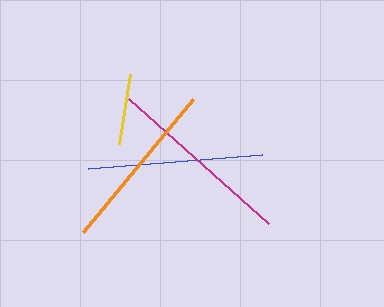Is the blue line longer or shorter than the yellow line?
The blue line is longer than the yellow line.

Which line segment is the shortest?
The yellow line is the shortest at approximately 71 pixels.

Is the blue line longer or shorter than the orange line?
The blue line is longer than the orange line.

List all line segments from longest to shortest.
From longest to shortest: magenta, blue, orange, yellow.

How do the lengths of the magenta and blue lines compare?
The magenta and blue lines are approximately the same length.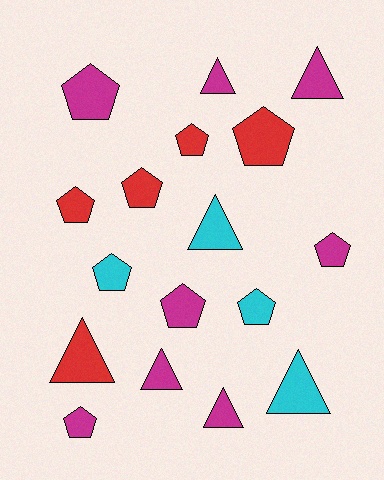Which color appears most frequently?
Magenta, with 8 objects.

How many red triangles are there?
There is 1 red triangle.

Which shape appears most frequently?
Pentagon, with 10 objects.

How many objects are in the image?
There are 17 objects.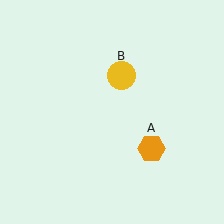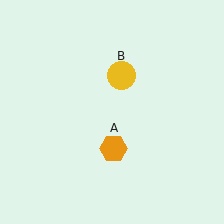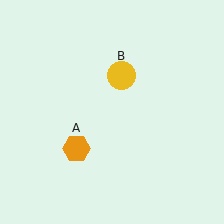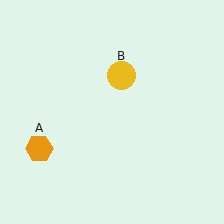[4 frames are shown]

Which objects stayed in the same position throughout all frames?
Yellow circle (object B) remained stationary.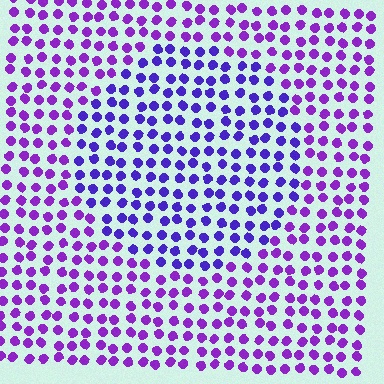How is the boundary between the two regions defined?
The boundary is defined purely by a slight shift in hue (about 27 degrees). Spacing, size, and orientation are identical on both sides.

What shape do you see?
I see a circle.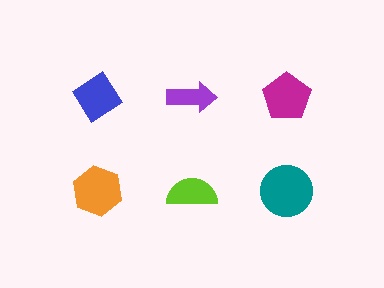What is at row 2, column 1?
An orange hexagon.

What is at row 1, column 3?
A magenta pentagon.